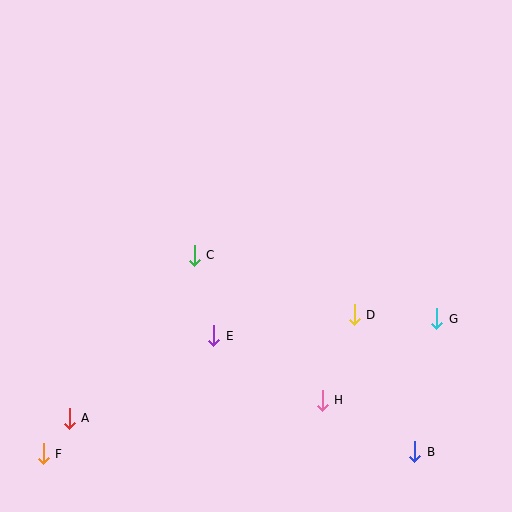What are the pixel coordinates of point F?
Point F is at (43, 454).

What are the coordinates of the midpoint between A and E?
The midpoint between A and E is at (141, 377).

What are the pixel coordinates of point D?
Point D is at (354, 315).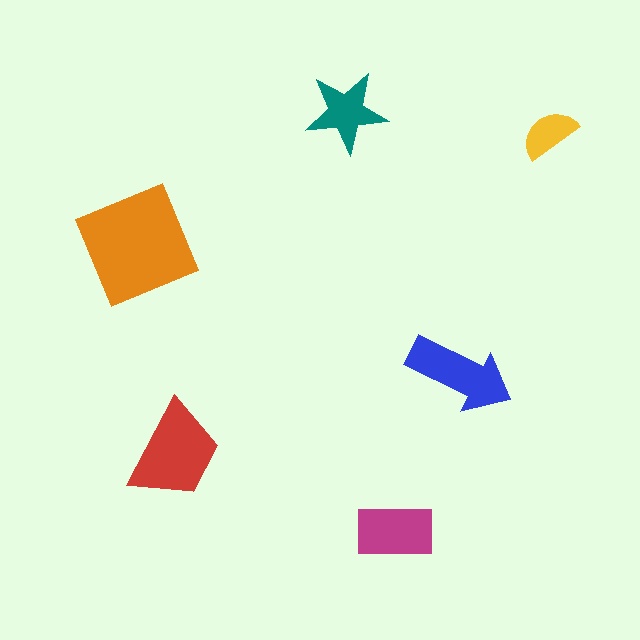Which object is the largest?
The orange square.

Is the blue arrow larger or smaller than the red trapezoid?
Smaller.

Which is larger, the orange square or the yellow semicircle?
The orange square.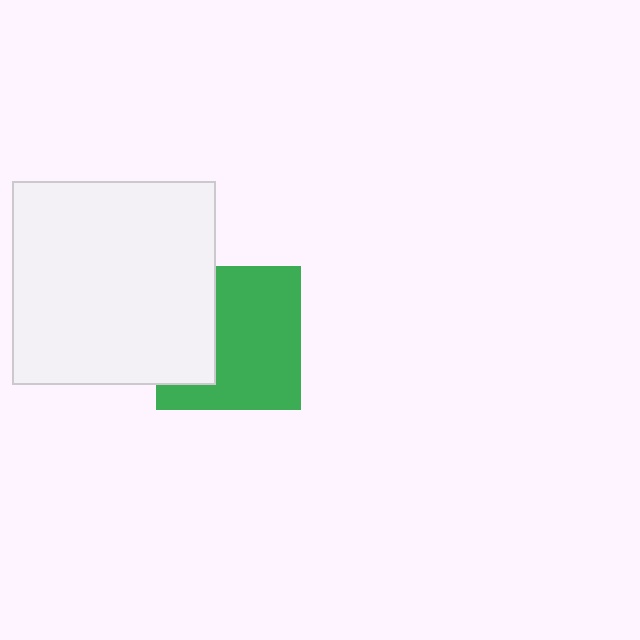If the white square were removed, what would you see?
You would see the complete green square.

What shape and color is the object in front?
The object in front is a white square.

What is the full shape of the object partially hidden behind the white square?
The partially hidden object is a green square.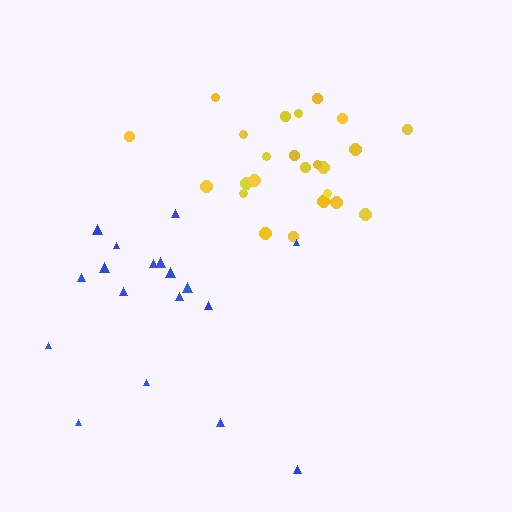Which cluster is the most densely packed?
Yellow.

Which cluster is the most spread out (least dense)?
Blue.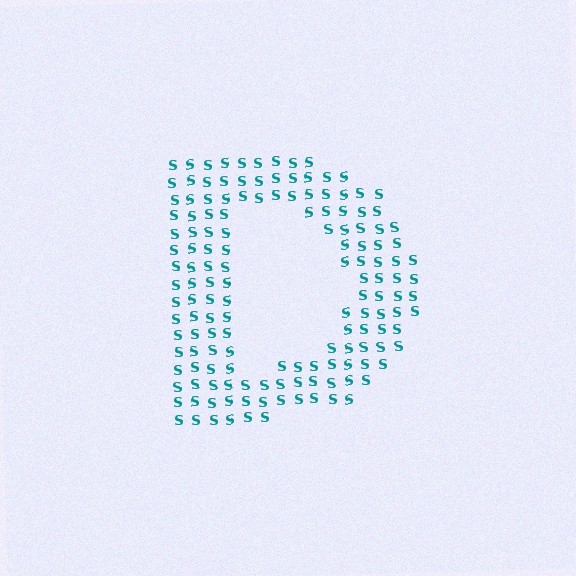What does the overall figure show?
The overall figure shows the letter D.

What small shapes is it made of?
It is made of small letter S's.